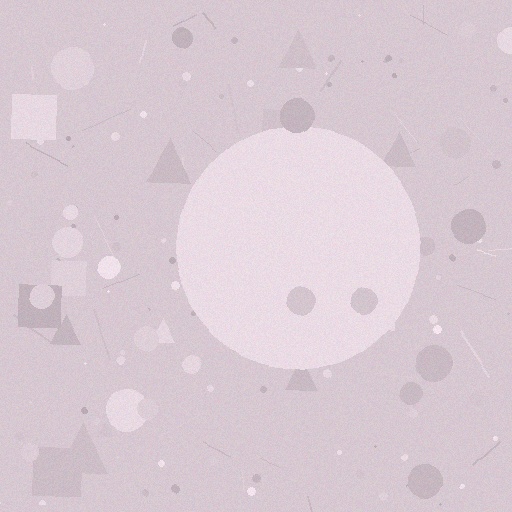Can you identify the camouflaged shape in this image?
The camouflaged shape is a circle.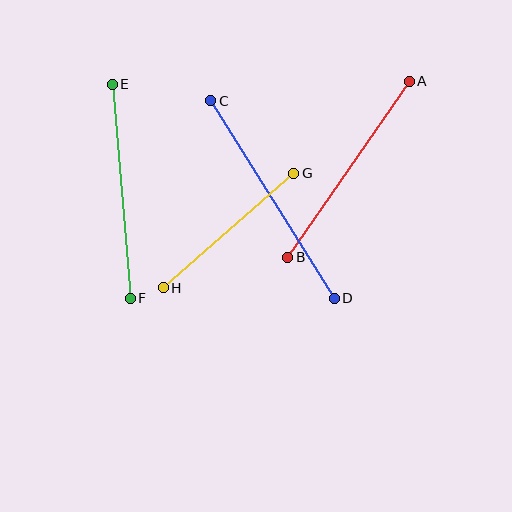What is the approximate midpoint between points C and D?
The midpoint is at approximately (272, 200) pixels.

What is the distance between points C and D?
The distance is approximately 233 pixels.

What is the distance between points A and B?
The distance is approximately 214 pixels.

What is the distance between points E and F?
The distance is approximately 215 pixels.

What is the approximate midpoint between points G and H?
The midpoint is at approximately (228, 230) pixels.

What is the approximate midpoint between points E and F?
The midpoint is at approximately (121, 191) pixels.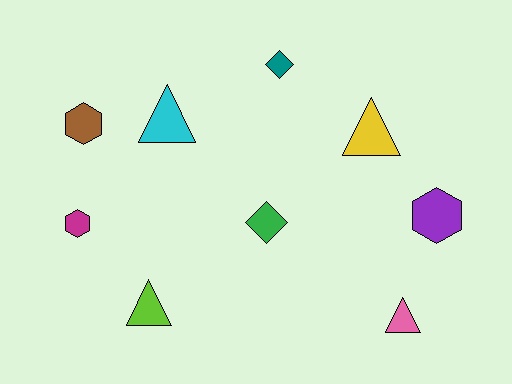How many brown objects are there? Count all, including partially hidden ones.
There is 1 brown object.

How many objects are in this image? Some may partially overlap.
There are 9 objects.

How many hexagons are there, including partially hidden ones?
There are 3 hexagons.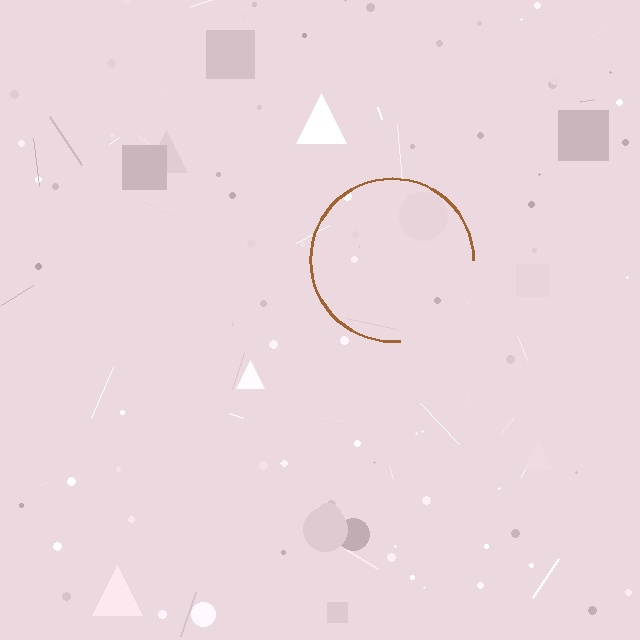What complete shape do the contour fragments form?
The contour fragments form a circle.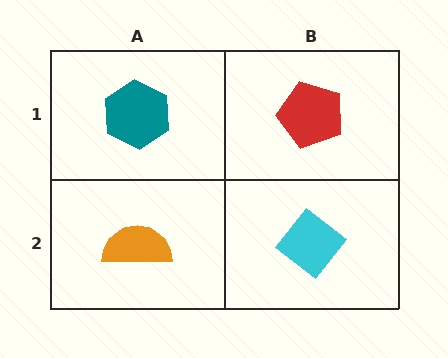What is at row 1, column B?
A red pentagon.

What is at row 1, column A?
A teal hexagon.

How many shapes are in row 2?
2 shapes.